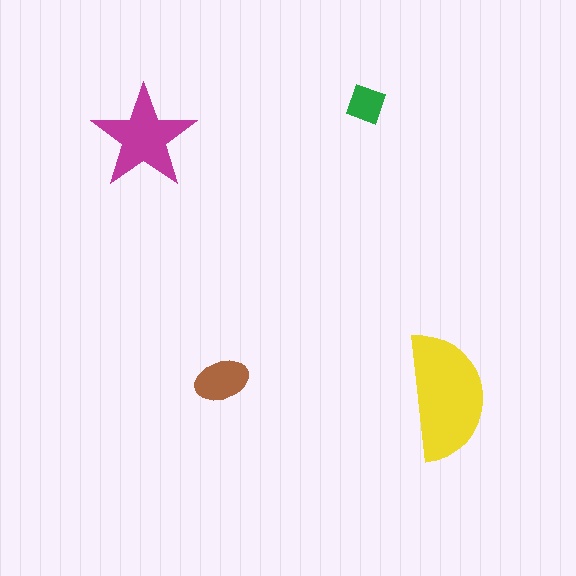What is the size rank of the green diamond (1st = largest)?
4th.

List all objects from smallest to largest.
The green diamond, the brown ellipse, the magenta star, the yellow semicircle.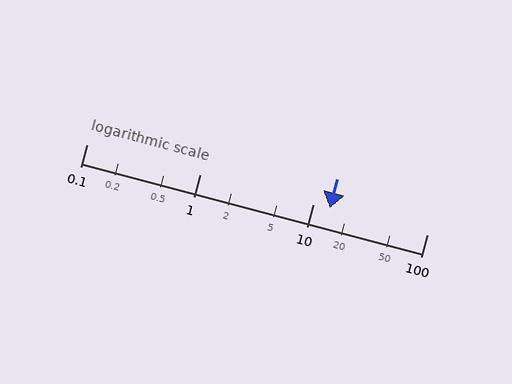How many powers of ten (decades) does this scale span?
The scale spans 3 decades, from 0.1 to 100.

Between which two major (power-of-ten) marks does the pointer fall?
The pointer is between 10 and 100.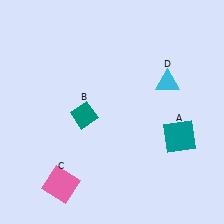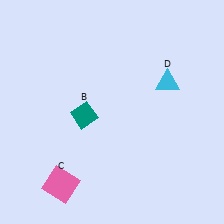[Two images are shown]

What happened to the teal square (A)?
The teal square (A) was removed in Image 2. It was in the bottom-right area of Image 1.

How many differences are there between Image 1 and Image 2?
There is 1 difference between the two images.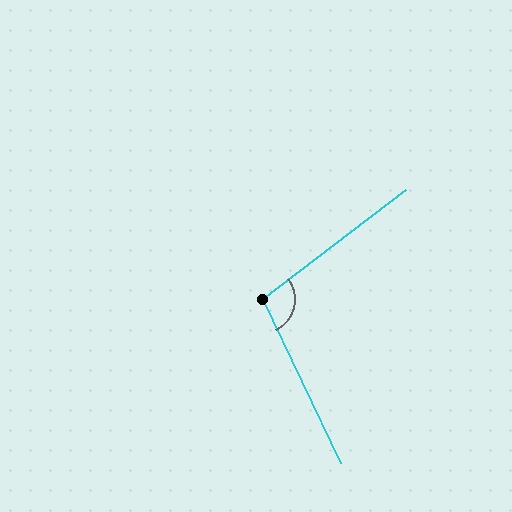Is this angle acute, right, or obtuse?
It is obtuse.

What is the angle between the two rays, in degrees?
Approximately 102 degrees.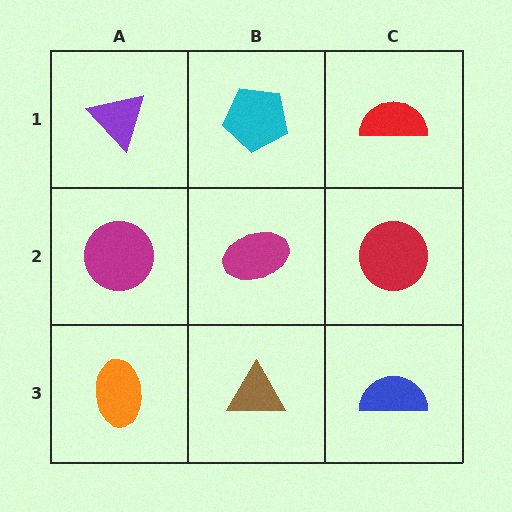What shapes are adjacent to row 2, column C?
A red semicircle (row 1, column C), a blue semicircle (row 3, column C), a magenta ellipse (row 2, column B).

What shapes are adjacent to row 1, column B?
A magenta ellipse (row 2, column B), a purple triangle (row 1, column A), a red semicircle (row 1, column C).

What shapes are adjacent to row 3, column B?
A magenta ellipse (row 2, column B), an orange ellipse (row 3, column A), a blue semicircle (row 3, column C).